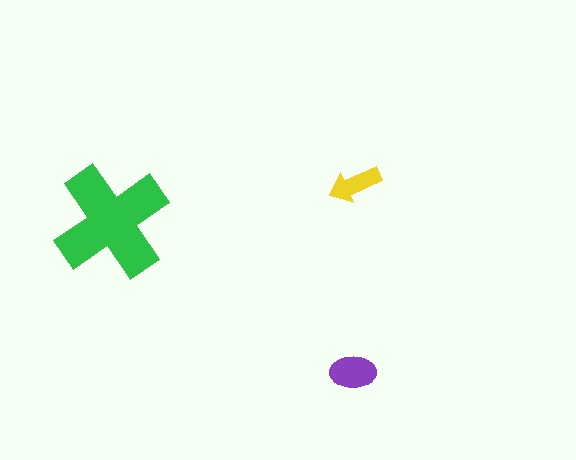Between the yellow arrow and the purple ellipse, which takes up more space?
The purple ellipse.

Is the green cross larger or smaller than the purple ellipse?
Larger.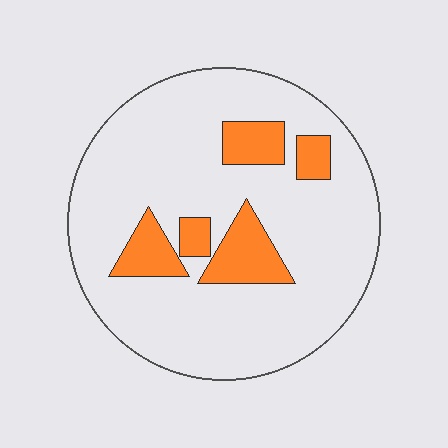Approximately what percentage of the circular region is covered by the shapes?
Approximately 15%.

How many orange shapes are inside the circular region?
5.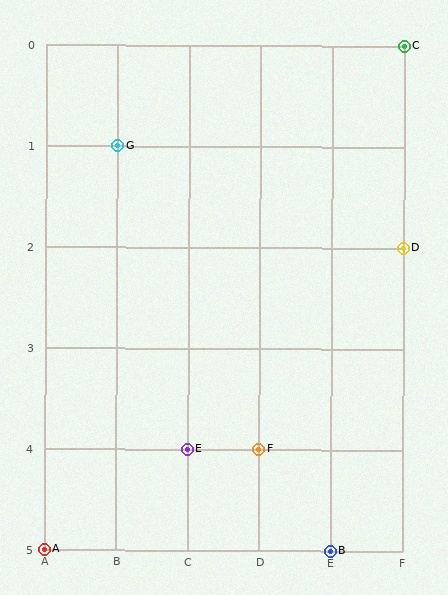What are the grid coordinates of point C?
Point C is at grid coordinates (F, 0).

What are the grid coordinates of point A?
Point A is at grid coordinates (A, 5).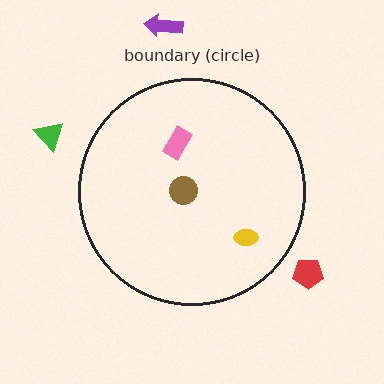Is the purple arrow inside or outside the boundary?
Outside.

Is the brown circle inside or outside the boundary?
Inside.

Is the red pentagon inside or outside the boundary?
Outside.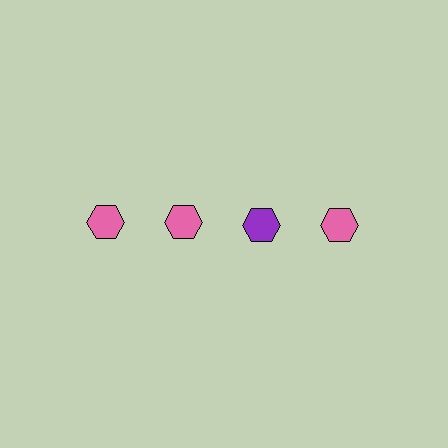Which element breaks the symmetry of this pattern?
The purple hexagon in the top row, center column breaks the symmetry. All other shapes are pink hexagons.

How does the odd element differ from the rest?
It has a different color: purple instead of pink.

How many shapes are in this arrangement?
There are 4 shapes arranged in a grid pattern.